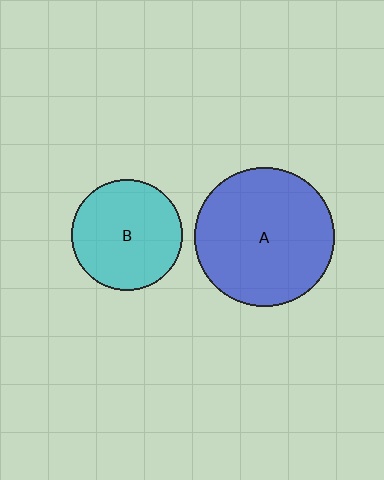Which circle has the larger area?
Circle A (blue).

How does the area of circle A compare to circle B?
Approximately 1.6 times.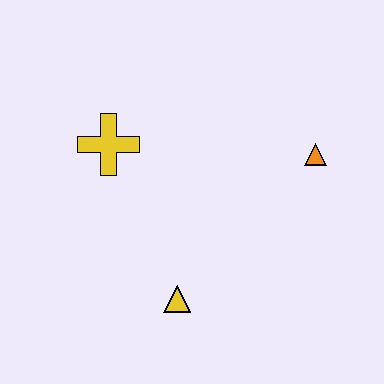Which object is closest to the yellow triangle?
The yellow cross is closest to the yellow triangle.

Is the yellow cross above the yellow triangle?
Yes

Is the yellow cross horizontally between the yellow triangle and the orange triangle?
No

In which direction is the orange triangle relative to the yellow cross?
The orange triangle is to the right of the yellow cross.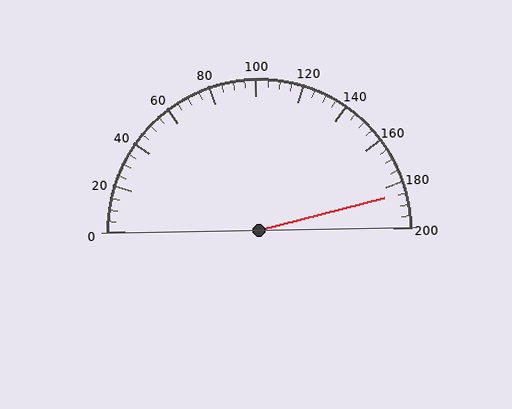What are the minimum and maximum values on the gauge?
The gauge ranges from 0 to 200.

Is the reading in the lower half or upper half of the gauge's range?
The reading is in the upper half of the range (0 to 200).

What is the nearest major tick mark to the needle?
The nearest major tick mark is 180.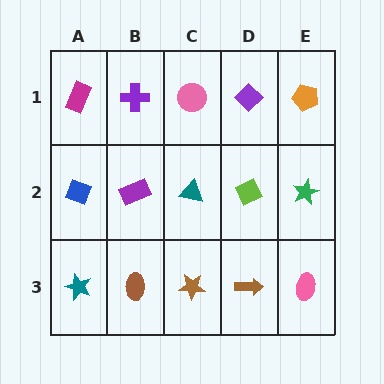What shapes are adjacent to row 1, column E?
A green star (row 2, column E), a purple diamond (row 1, column D).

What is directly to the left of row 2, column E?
A lime diamond.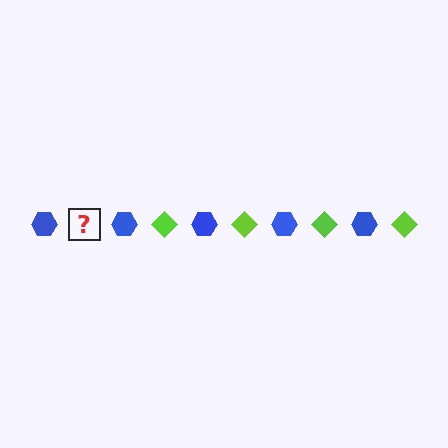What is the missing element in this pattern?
The missing element is a lime diamond.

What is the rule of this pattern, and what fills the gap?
The rule is that the pattern alternates between blue hexagon and lime diamond. The gap should be filled with a lime diamond.